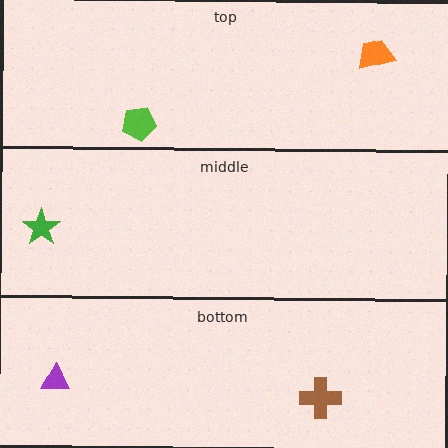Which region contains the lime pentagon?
The top region.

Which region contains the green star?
The middle region.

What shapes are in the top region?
The lime pentagon, the orange trapezoid.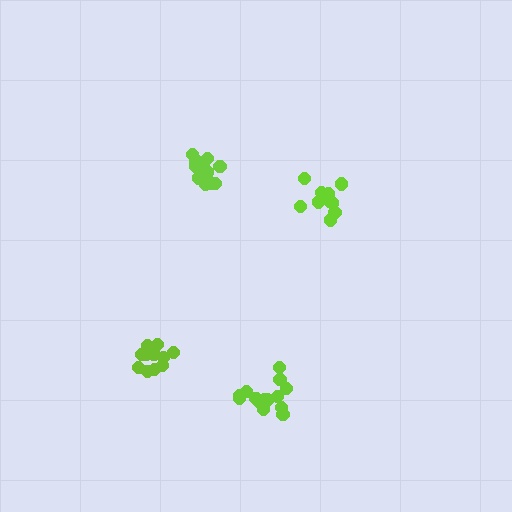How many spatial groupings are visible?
There are 4 spatial groupings.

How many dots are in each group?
Group 1: 14 dots, Group 2: 11 dots, Group 3: 14 dots, Group 4: 11 dots (50 total).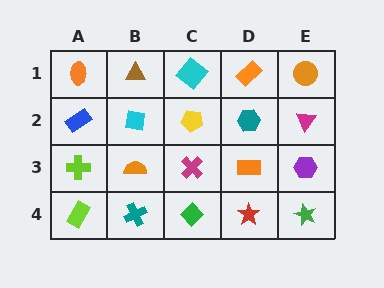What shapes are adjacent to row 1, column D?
A teal hexagon (row 2, column D), a cyan diamond (row 1, column C), an orange circle (row 1, column E).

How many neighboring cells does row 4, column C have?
3.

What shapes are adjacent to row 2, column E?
An orange circle (row 1, column E), a purple hexagon (row 3, column E), a teal hexagon (row 2, column D).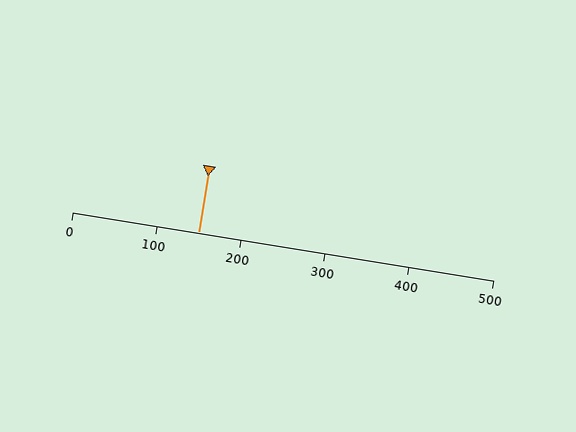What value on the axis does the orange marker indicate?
The marker indicates approximately 150.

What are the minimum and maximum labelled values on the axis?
The axis runs from 0 to 500.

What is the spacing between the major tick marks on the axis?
The major ticks are spaced 100 apart.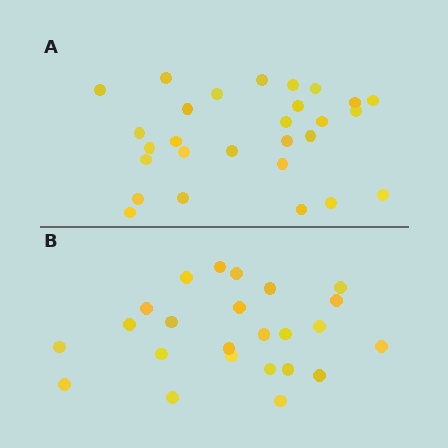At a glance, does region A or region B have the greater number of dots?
Region A (the top region) has more dots.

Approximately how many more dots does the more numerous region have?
Region A has about 4 more dots than region B.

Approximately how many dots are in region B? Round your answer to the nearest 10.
About 20 dots. (The exact count is 24, which rounds to 20.)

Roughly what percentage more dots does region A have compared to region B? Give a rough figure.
About 15% more.